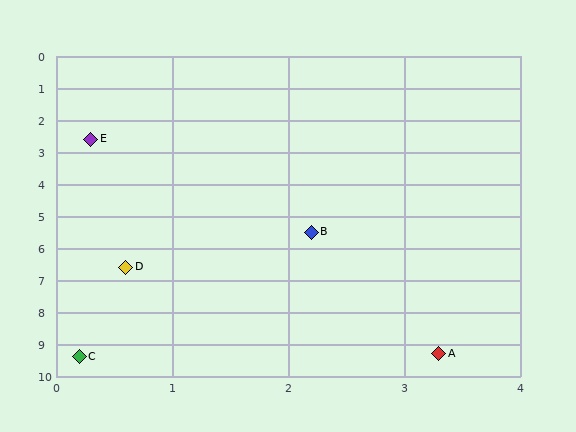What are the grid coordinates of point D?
Point D is at approximately (0.6, 6.6).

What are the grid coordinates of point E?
Point E is at approximately (0.3, 2.6).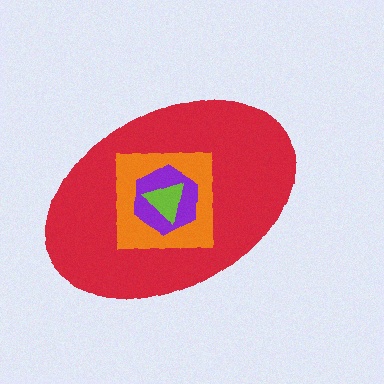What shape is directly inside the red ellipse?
The orange square.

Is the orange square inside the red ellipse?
Yes.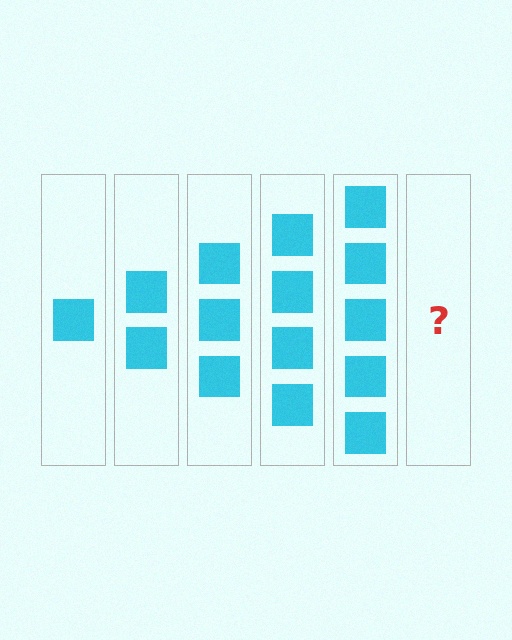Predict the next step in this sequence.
The next step is 6 squares.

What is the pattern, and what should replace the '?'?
The pattern is that each step adds one more square. The '?' should be 6 squares.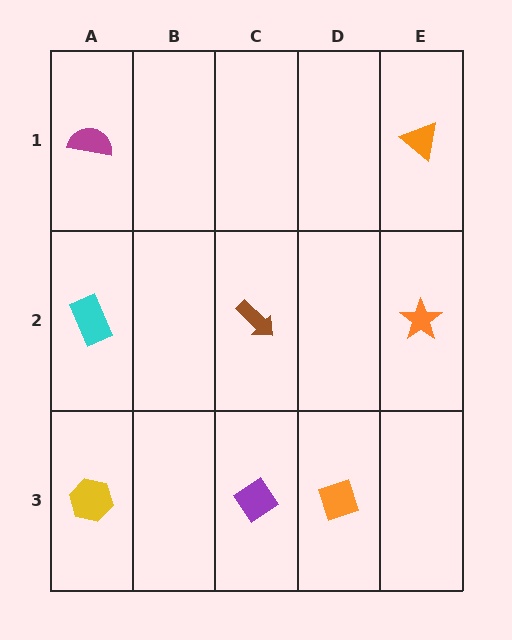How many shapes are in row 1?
2 shapes.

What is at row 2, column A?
A cyan rectangle.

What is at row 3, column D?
An orange diamond.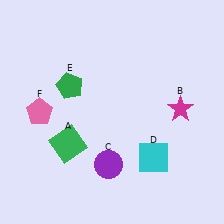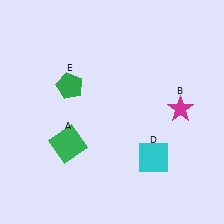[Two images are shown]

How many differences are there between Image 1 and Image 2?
There are 2 differences between the two images.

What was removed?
The pink pentagon (F), the purple circle (C) were removed in Image 2.